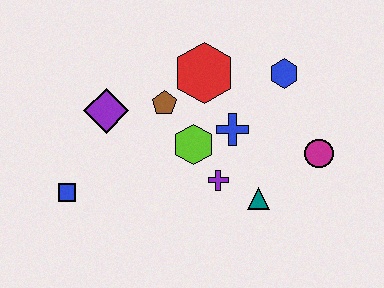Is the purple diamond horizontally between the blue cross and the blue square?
Yes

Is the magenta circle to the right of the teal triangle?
Yes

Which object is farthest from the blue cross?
The blue square is farthest from the blue cross.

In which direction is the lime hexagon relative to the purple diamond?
The lime hexagon is to the right of the purple diamond.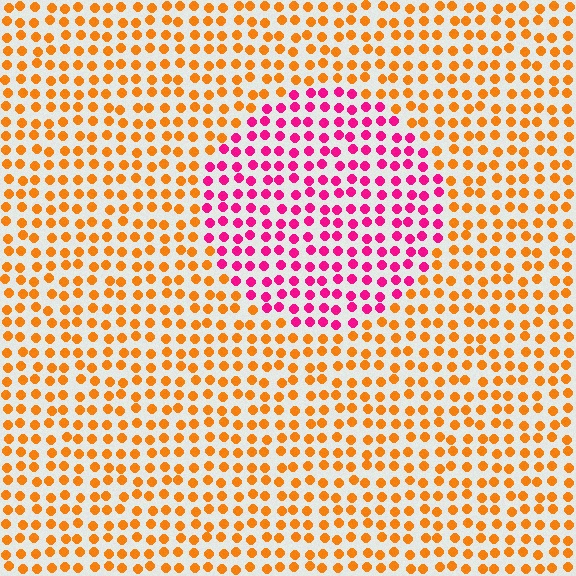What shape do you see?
I see a circle.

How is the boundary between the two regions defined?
The boundary is defined purely by a slight shift in hue (about 63 degrees). Spacing, size, and orientation are identical on both sides.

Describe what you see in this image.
The image is filled with small orange elements in a uniform arrangement. A circle-shaped region is visible where the elements are tinted to a slightly different hue, forming a subtle color boundary.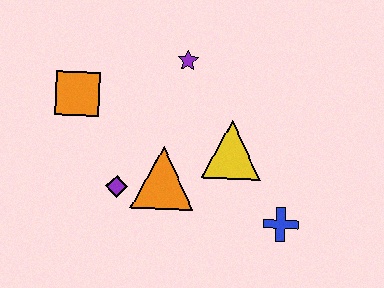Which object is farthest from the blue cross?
The orange square is farthest from the blue cross.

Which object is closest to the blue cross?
The yellow triangle is closest to the blue cross.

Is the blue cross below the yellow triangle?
Yes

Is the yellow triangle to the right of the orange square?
Yes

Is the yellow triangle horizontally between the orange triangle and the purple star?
No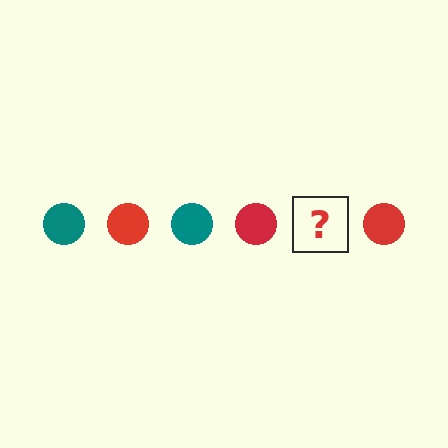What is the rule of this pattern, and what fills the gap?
The rule is that the pattern cycles through teal, red circles. The gap should be filled with a teal circle.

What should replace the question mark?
The question mark should be replaced with a teal circle.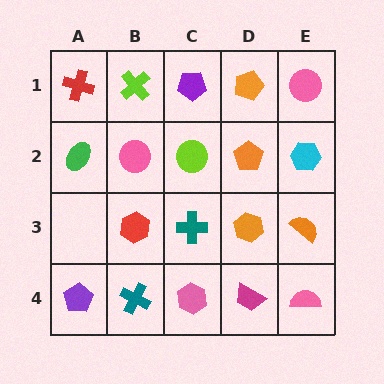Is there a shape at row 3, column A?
No, that cell is empty.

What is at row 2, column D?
An orange pentagon.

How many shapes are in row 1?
5 shapes.